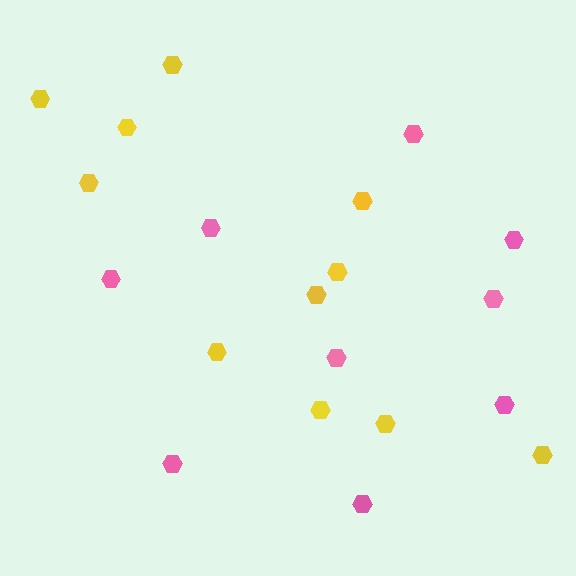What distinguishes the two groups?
There are 2 groups: one group of pink hexagons (9) and one group of yellow hexagons (11).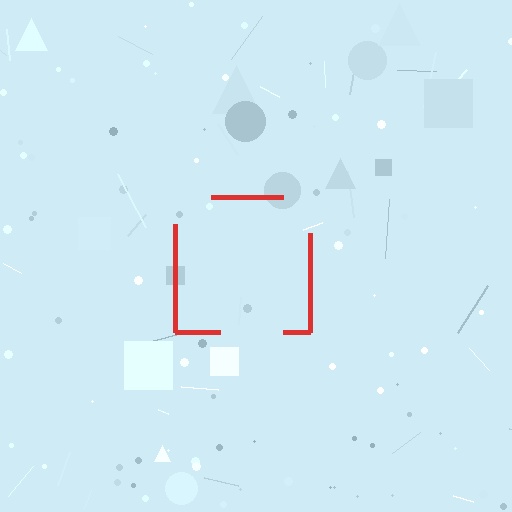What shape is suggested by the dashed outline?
The dashed outline suggests a square.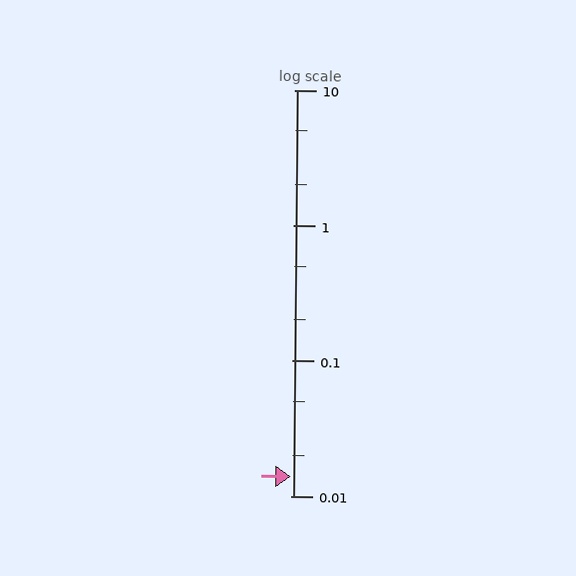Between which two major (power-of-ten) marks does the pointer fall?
The pointer is between 0.01 and 0.1.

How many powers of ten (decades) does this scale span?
The scale spans 3 decades, from 0.01 to 10.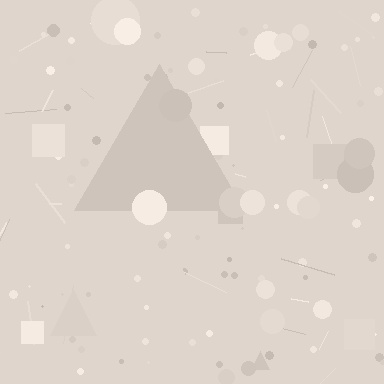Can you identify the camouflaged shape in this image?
The camouflaged shape is a triangle.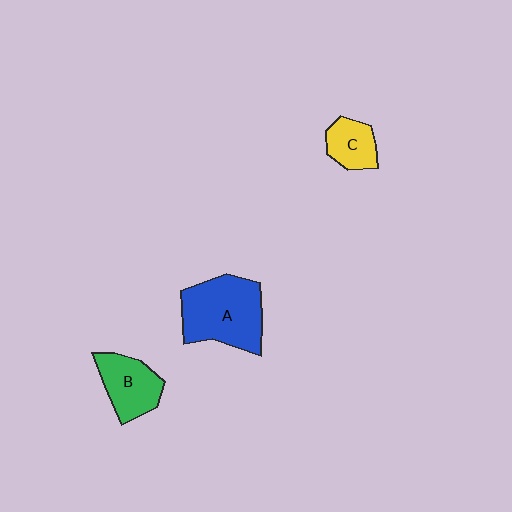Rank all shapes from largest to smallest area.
From largest to smallest: A (blue), B (green), C (yellow).